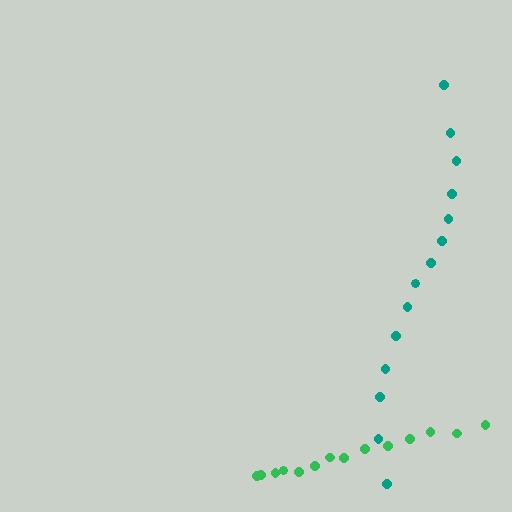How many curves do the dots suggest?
There are 2 distinct paths.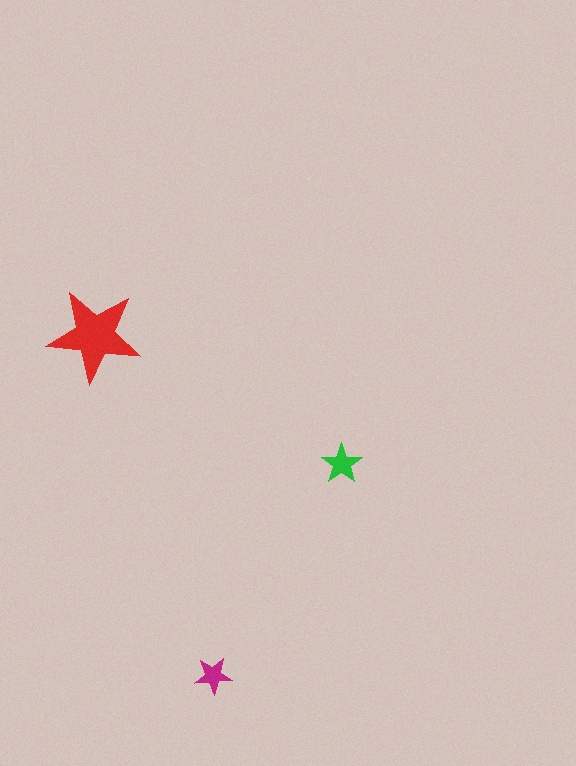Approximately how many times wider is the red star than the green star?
About 2.5 times wider.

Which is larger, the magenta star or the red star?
The red one.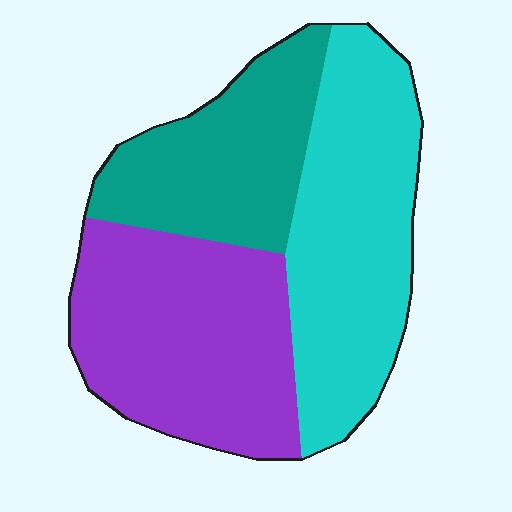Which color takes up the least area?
Teal, at roughly 25%.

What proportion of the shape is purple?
Purple takes up between a quarter and a half of the shape.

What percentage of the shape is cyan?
Cyan takes up about three eighths (3/8) of the shape.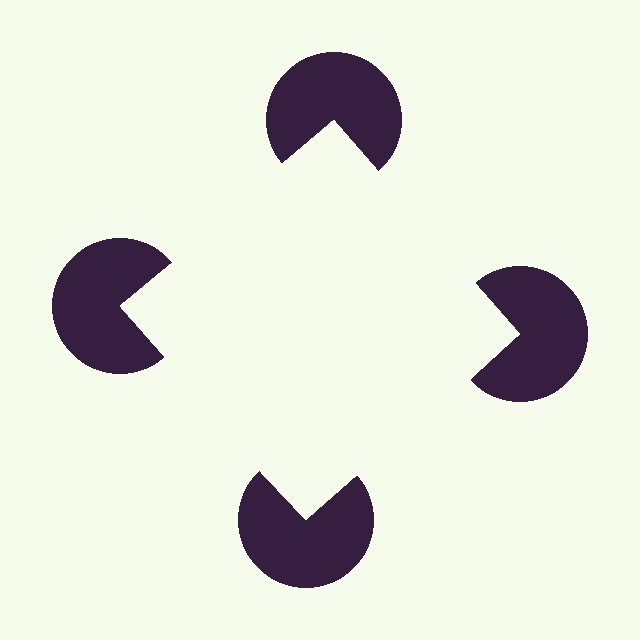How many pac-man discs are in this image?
There are 4 — one at each vertex of the illusory square.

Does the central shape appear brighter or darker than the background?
It typically appears slightly brighter than the background, even though no actual brightness change is drawn.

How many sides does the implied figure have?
4 sides.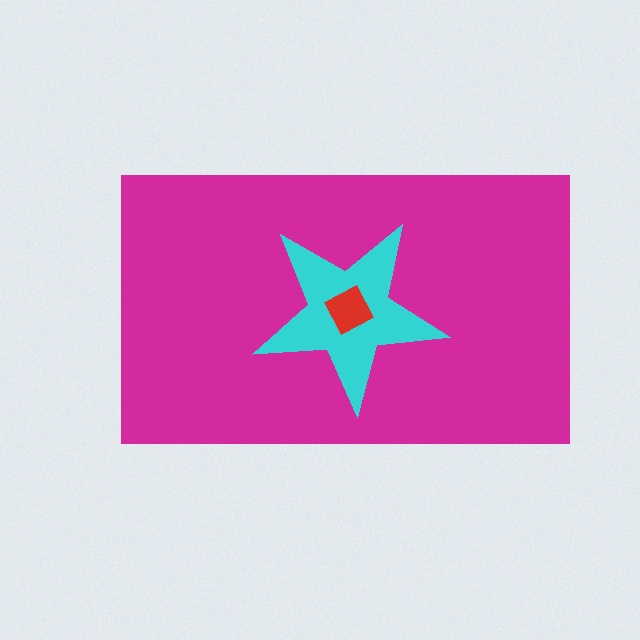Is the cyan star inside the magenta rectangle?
Yes.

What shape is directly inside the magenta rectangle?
The cyan star.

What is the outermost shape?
The magenta rectangle.